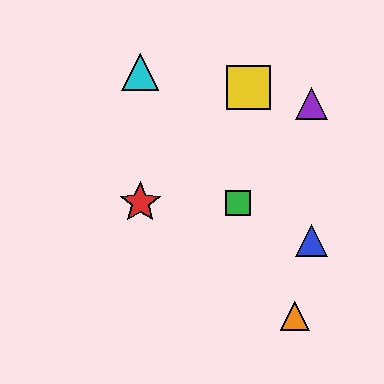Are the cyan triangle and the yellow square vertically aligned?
No, the cyan triangle is at x≈140 and the yellow square is at x≈249.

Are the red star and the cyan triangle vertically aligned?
Yes, both are at x≈140.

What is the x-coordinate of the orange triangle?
The orange triangle is at x≈295.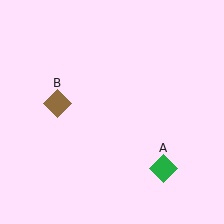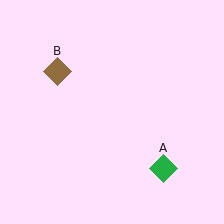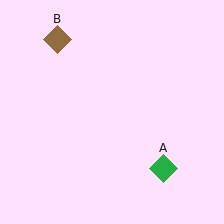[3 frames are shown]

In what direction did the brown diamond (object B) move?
The brown diamond (object B) moved up.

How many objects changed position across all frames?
1 object changed position: brown diamond (object B).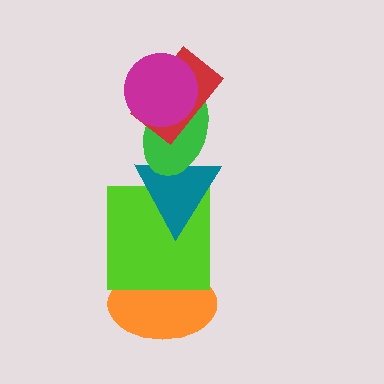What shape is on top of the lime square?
The teal triangle is on top of the lime square.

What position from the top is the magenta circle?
The magenta circle is 1st from the top.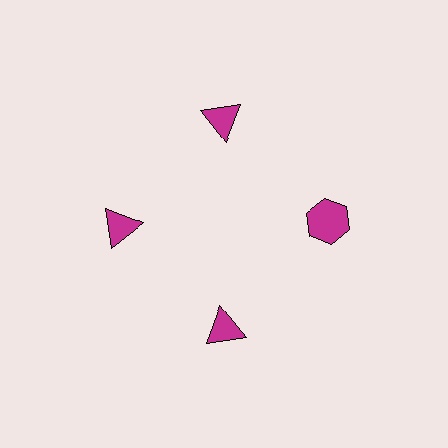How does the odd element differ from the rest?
It has a different shape: hexagon instead of triangle.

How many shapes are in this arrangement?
There are 4 shapes arranged in a ring pattern.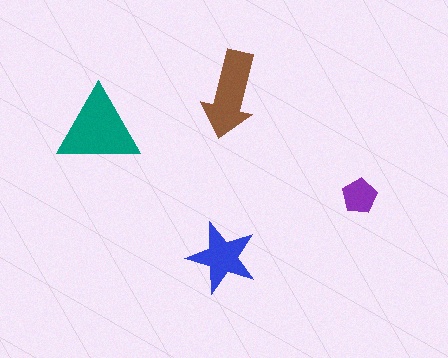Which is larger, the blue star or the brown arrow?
The brown arrow.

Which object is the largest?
The teal triangle.